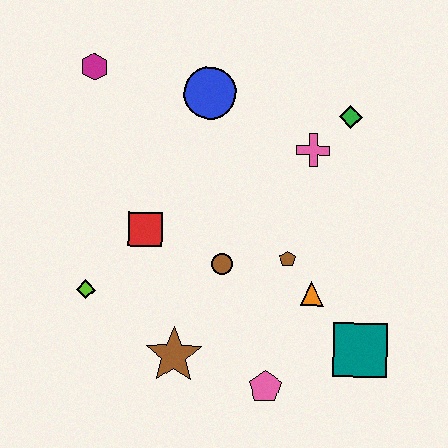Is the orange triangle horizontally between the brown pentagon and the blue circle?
No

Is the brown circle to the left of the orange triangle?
Yes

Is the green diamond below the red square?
No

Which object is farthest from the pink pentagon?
The magenta hexagon is farthest from the pink pentagon.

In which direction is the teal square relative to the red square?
The teal square is to the right of the red square.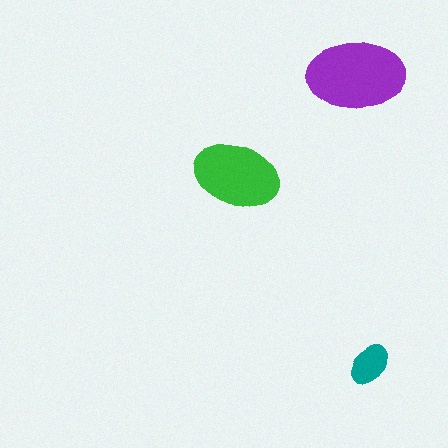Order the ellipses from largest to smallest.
the purple one, the green one, the teal one.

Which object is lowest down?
The teal ellipse is bottommost.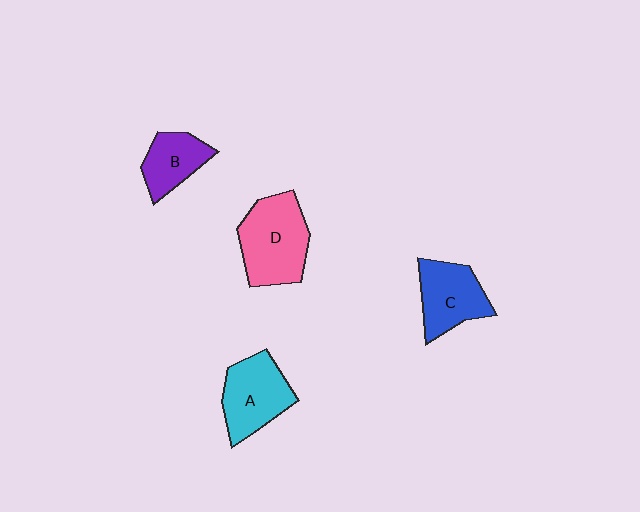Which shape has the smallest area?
Shape B (purple).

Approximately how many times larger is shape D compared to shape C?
Approximately 1.3 times.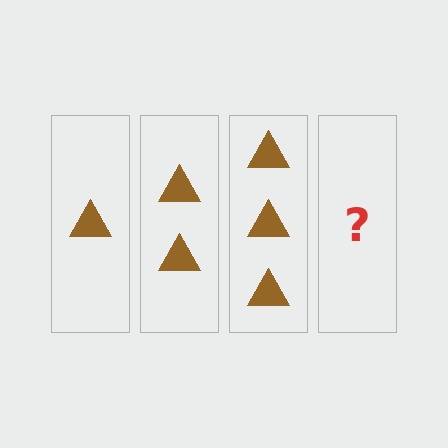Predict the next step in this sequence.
The next step is 4 triangles.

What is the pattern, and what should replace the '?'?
The pattern is that each step adds one more triangle. The '?' should be 4 triangles.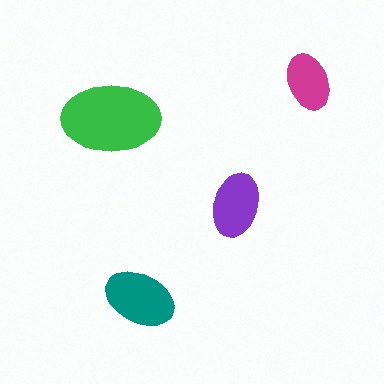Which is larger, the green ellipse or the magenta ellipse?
The green one.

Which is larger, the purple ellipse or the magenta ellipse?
The purple one.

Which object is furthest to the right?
The magenta ellipse is rightmost.